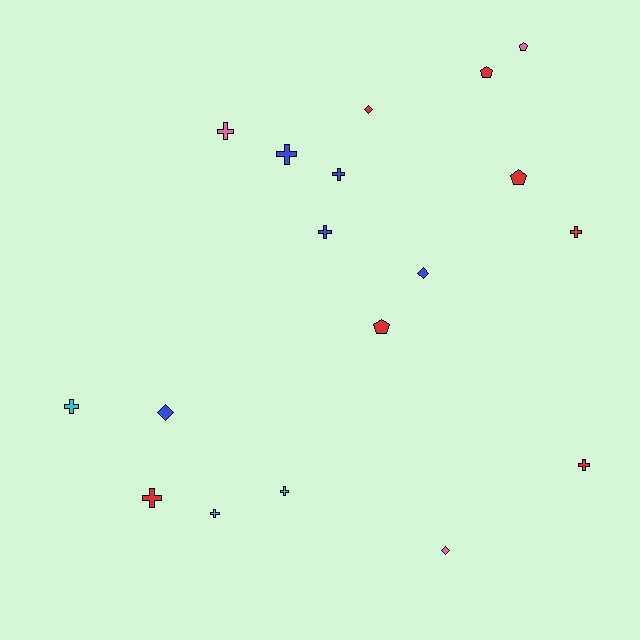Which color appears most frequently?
Red, with 7 objects.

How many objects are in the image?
There are 18 objects.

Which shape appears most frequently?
Cross, with 10 objects.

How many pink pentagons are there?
There is 1 pink pentagon.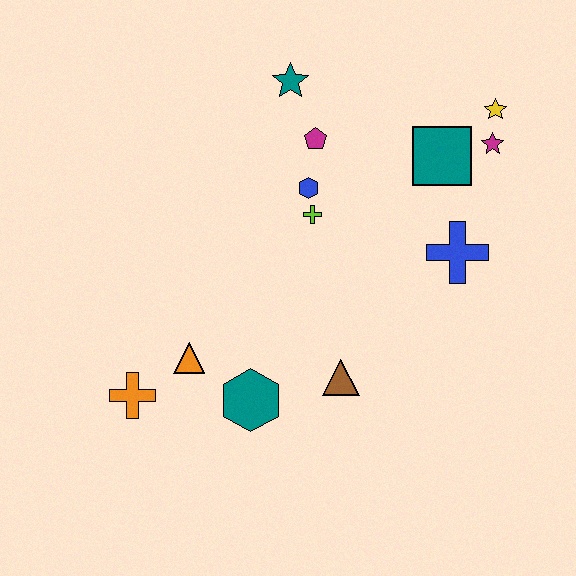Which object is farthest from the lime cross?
The orange cross is farthest from the lime cross.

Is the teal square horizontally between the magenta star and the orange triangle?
Yes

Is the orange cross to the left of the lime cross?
Yes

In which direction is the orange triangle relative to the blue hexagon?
The orange triangle is below the blue hexagon.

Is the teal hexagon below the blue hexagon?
Yes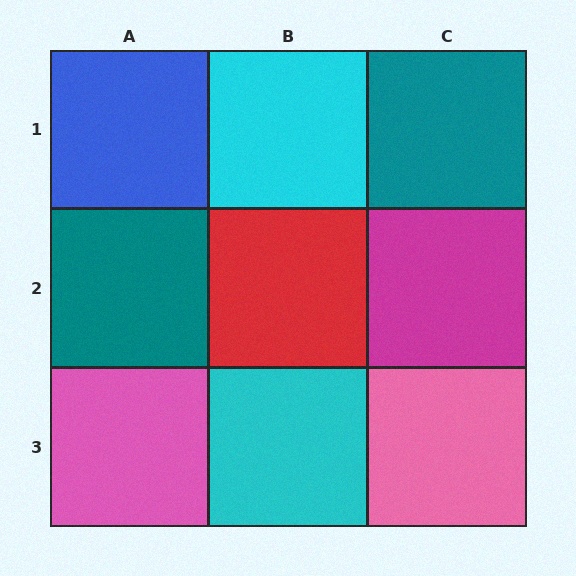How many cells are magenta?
1 cell is magenta.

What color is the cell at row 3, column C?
Pink.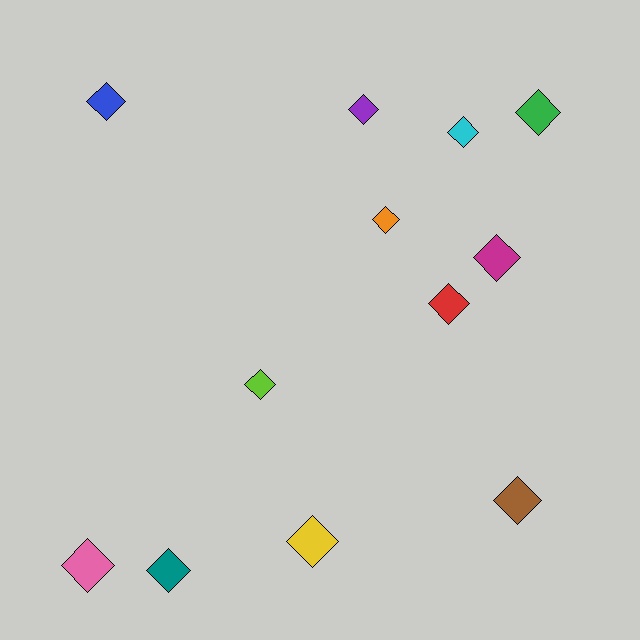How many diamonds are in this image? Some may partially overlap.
There are 12 diamonds.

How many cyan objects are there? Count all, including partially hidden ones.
There is 1 cyan object.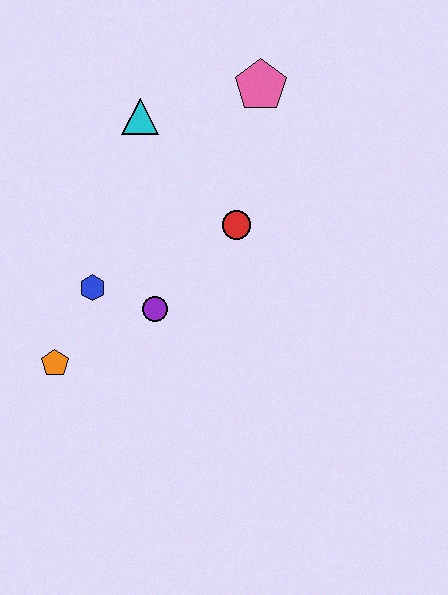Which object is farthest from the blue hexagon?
The pink pentagon is farthest from the blue hexagon.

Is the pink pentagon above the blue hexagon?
Yes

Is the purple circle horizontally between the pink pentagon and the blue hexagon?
Yes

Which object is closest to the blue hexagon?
The purple circle is closest to the blue hexagon.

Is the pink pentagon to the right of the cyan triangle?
Yes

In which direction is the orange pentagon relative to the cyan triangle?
The orange pentagon is below the cyan triangle.